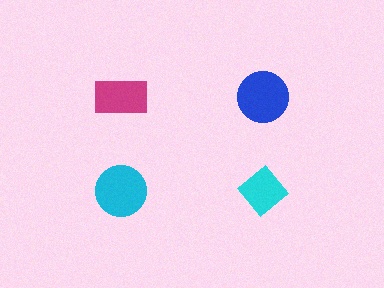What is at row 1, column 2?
A blue circle.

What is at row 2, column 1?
A cyan circle.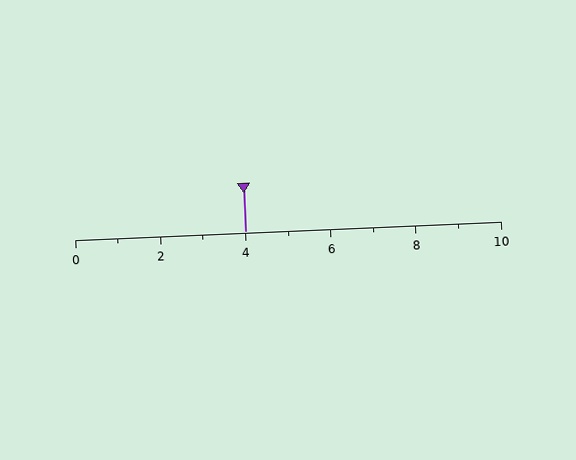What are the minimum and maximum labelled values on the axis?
The axis runs from 0 to 10.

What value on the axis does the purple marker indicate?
The marker indicates approximately 4.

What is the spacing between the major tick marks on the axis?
The major ticks are spaced 2 apart.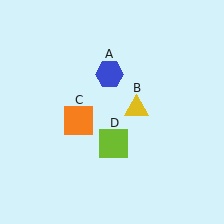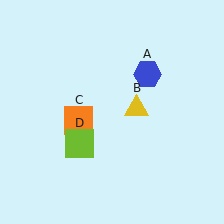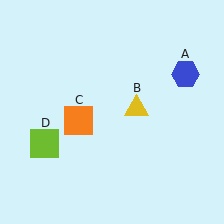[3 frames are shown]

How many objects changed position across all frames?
2 objects changed position: blue hexagon (object A), lime square (object D).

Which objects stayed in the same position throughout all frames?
Yellow triangle (object B) and orange square (object C) remained stationary.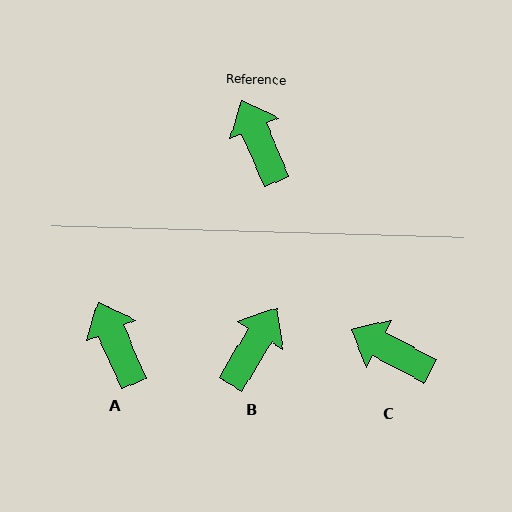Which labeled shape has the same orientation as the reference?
A.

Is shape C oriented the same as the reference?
No, it is off by about 38 degrees.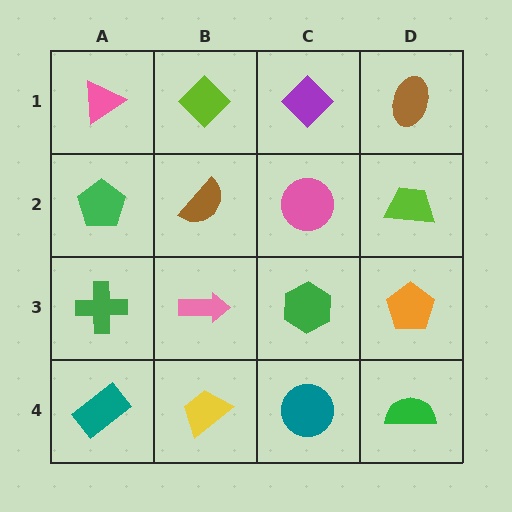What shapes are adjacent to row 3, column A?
A green pentagon (row 2, column A), a teal rectangle (row 4, column A), a pink arrow (row 3, column B).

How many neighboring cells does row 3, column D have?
3.